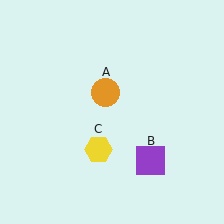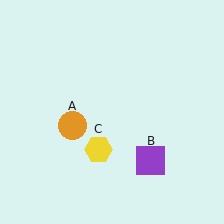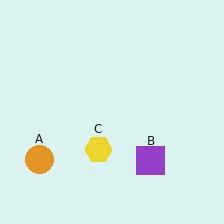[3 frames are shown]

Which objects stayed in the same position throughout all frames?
Purple square (object B) and yellow hexagon (object C) remained stationary.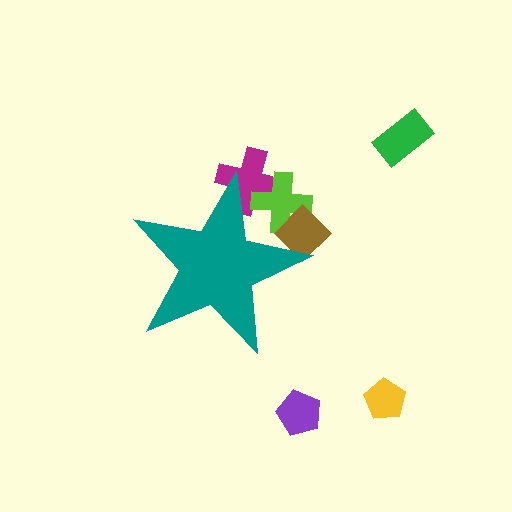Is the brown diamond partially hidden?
Yes, the brown diamond is partially hidden behind the teal star.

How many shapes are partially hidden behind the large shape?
3 shapes are partially hidden.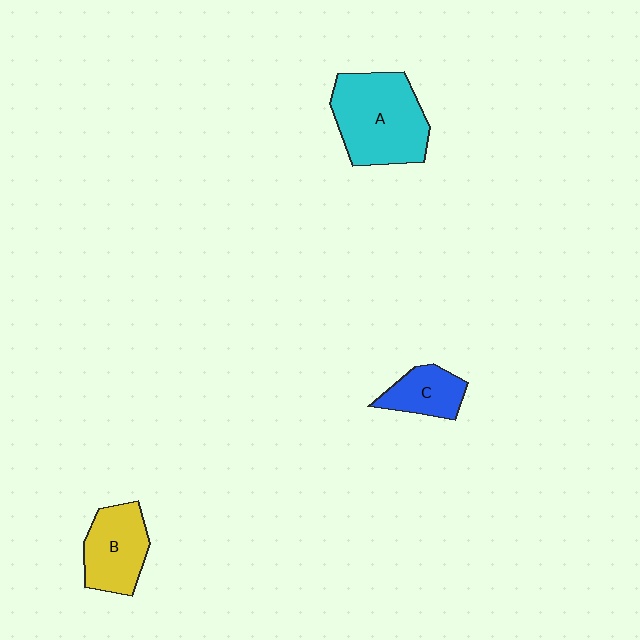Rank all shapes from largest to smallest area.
From largest to smallest: A (cyan), B (yellow), C (blue).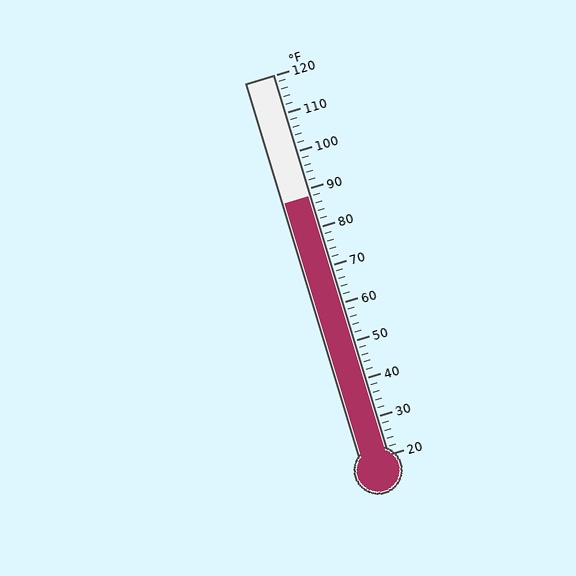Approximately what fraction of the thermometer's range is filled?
The thermometer is filled to approximately 70% of its range.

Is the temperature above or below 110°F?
The temperature is below 110°F.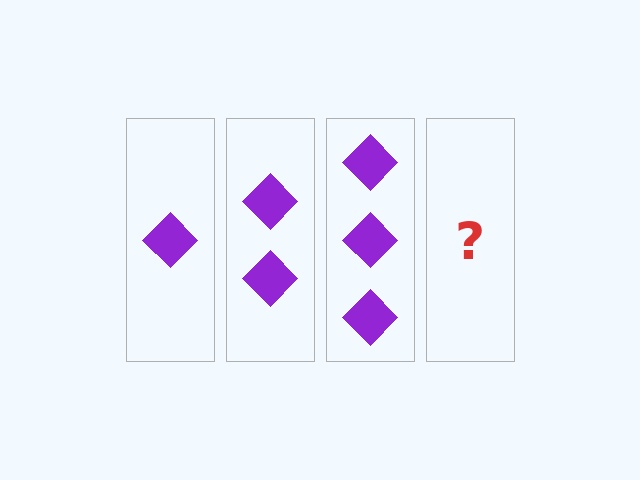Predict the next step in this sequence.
The next step is 4 diamonds.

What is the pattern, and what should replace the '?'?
The pattern is that each step adds one more diamond. The '?' should be 4 diamonds.